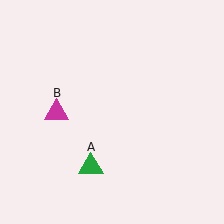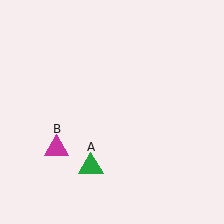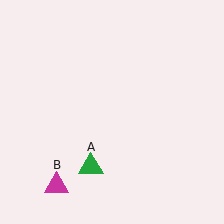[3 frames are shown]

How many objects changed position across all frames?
1 object changed position: magenta triangle (object B).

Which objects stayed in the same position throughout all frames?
Green triangle (object A) remained stationary.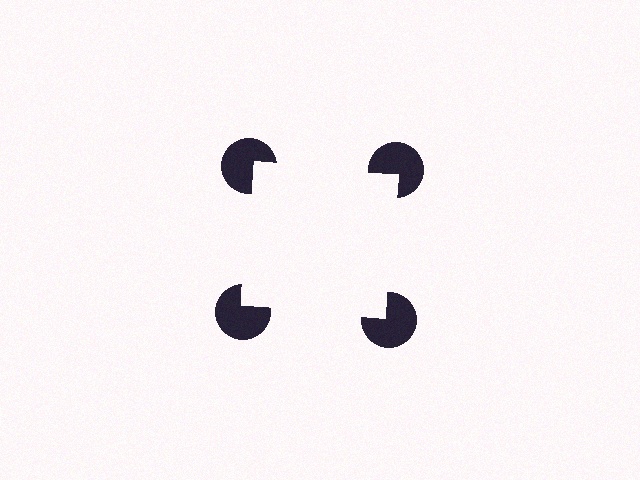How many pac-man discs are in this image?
There are 4 — one at each vertex of the illusory square.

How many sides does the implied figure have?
4 sides.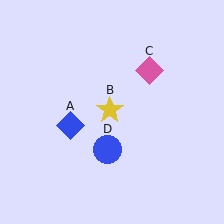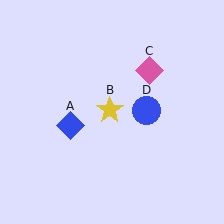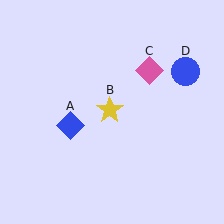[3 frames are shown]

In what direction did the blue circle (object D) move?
The blue circle (object D) moved up and to the right.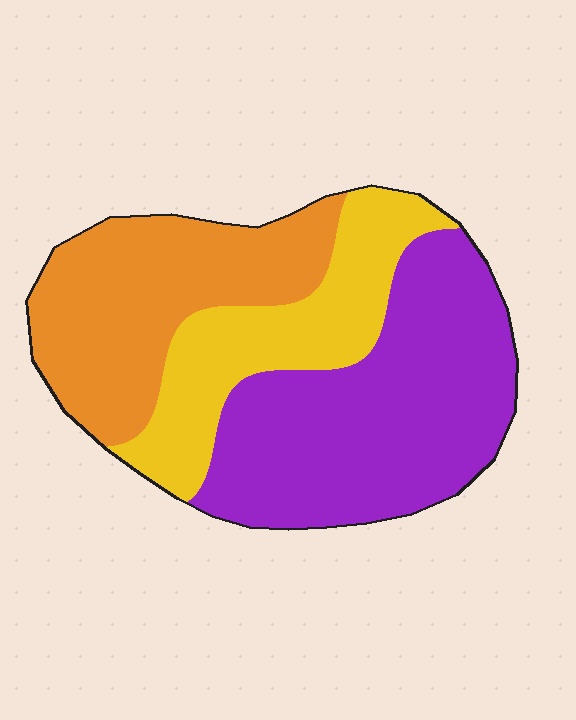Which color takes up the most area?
Purple, at roughly 45%.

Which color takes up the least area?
Yellow, at roughly 25%.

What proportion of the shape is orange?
Orange takes up about one third (1/3) of the shape.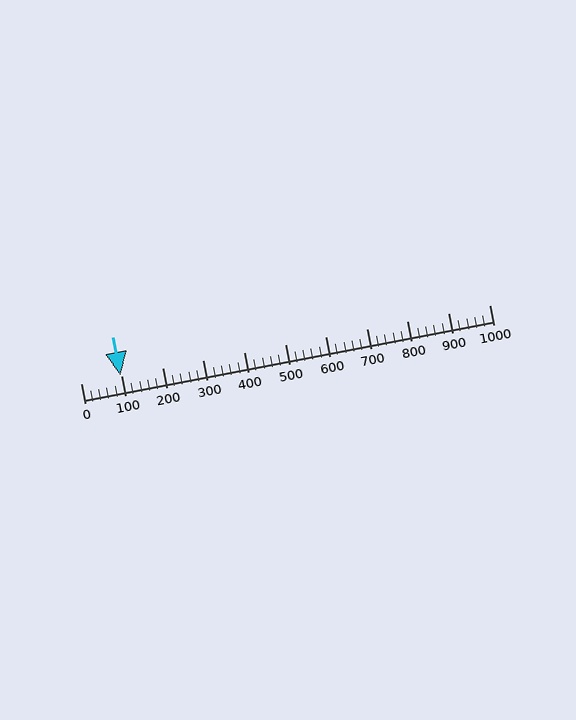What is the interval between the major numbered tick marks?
The major tick marks are spaced 100 units apart.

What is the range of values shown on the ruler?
The ruler shows values from 0 to 1000.